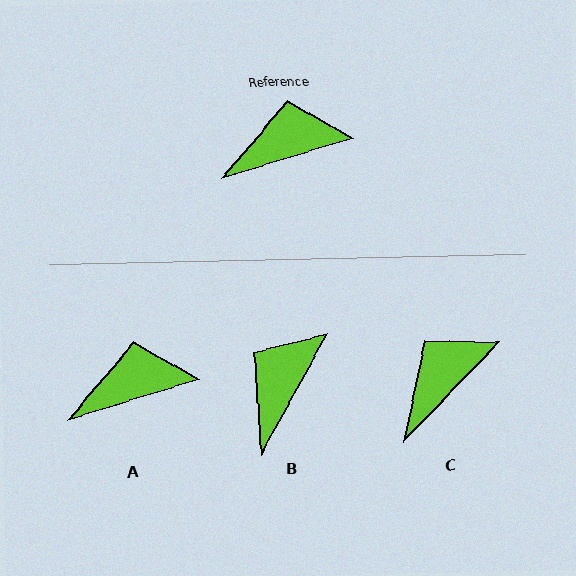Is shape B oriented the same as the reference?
No, it is off by about 44 degrees.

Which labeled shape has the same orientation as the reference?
A.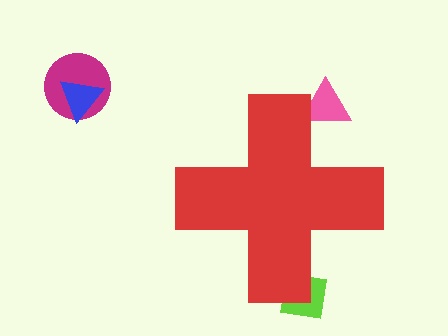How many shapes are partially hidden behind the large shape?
2 shapes are partially hidden.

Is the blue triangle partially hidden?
No, the blue triangle is fully visible.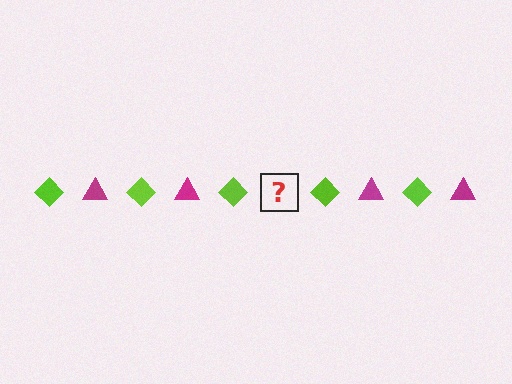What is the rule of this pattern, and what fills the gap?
The rule is that the pattern alternates between lime diamond and magenta triangle. The gap should be filled with a magenta triangle.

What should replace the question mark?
The question mark should be replaced with a magenta triangle.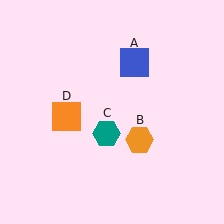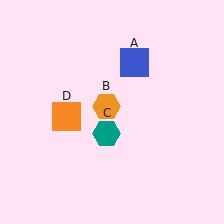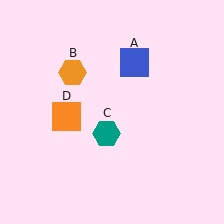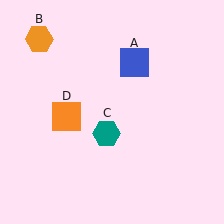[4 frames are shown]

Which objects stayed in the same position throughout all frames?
Blue square (object A) and teal hexagon (object C) and orange square (object D) remained stationary.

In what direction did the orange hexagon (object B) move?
The orange hexagon (object B) moved up and to the left.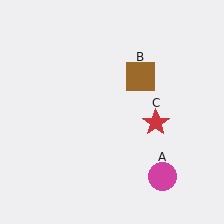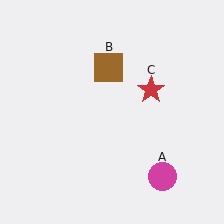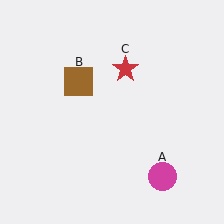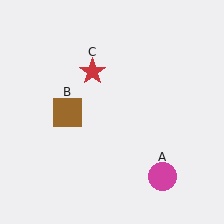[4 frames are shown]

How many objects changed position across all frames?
2 objects changed position: brown square (object B), red star (object C).